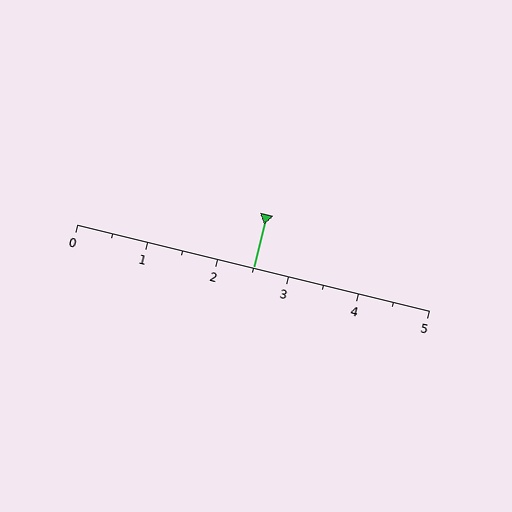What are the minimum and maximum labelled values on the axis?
The axis runs from 0 to 5.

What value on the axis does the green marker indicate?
The marker indicates approximately 2.5.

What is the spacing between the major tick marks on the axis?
The major ticks are spaced 1 apart.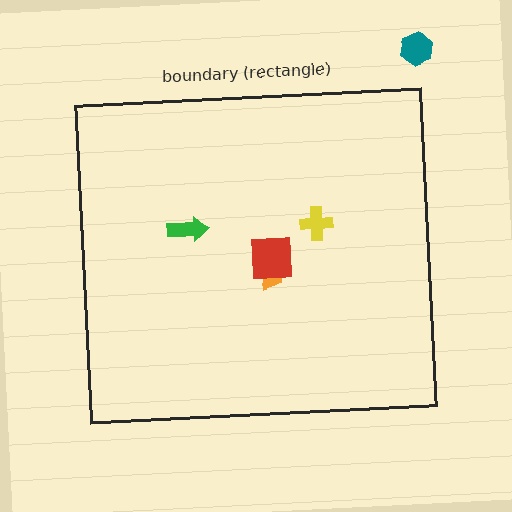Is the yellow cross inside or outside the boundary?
Inside.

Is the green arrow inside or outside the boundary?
Inside.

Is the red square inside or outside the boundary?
Inside.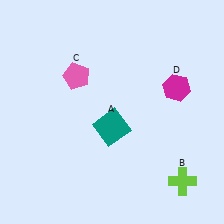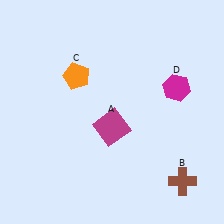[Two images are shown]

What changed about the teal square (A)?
In Image 1, A is teal. In Image 2, it changed to magenta.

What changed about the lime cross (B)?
In Image 1, B is lime. In Image 2, it changed to brown.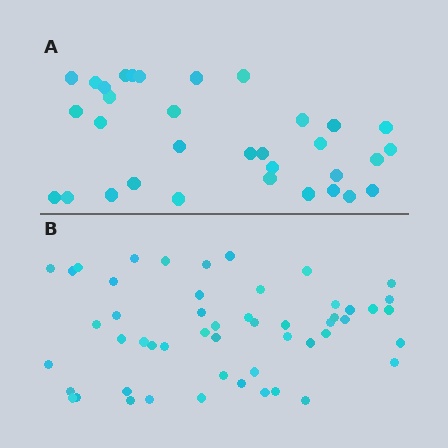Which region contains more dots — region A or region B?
Region B (the bottom region) has more dots.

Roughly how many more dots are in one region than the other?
Region B has approximately 20 more dots than region A.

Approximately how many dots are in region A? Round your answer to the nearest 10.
About 30 dots. (The exact count is 33, which rounds to 30.)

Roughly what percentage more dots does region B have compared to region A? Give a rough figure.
About 60% more.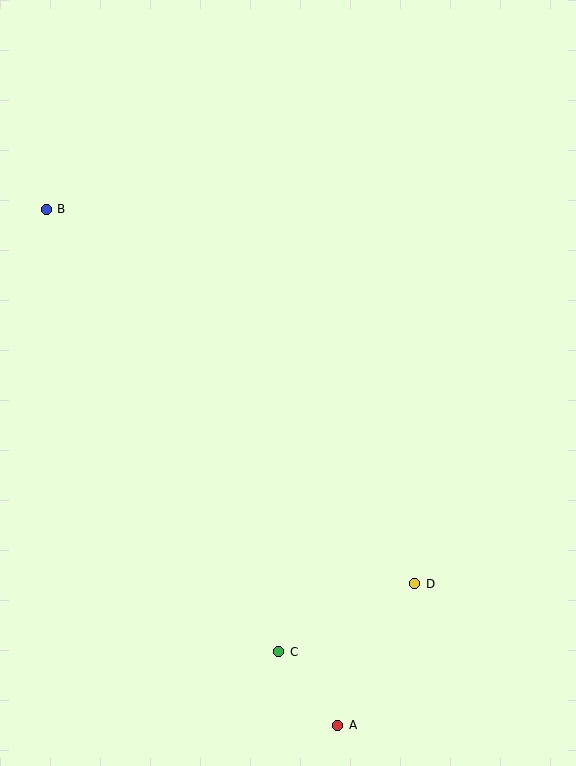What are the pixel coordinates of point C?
Point C is at (279, 652).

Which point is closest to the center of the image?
Point D at (415, 584) is closest to the center.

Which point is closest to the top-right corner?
Point B is closest to the top-right corner.